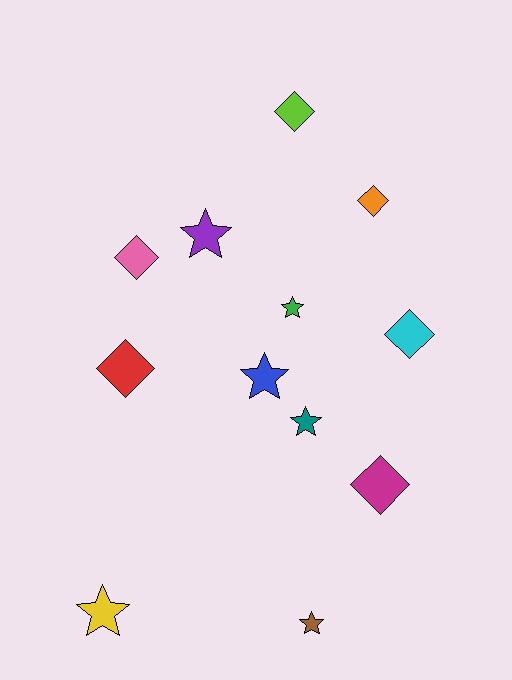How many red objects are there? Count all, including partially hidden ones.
There is 1 red object.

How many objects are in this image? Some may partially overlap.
There are 12 objects.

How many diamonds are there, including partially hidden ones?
There are 6 diamonds.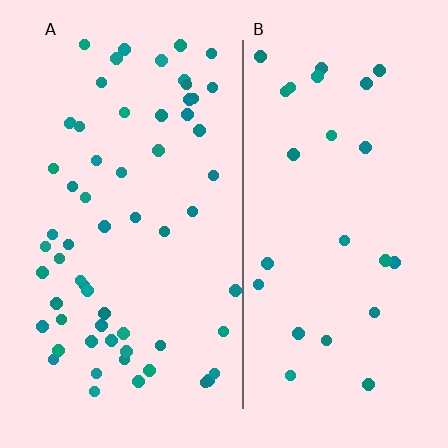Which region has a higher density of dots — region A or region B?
A (the left).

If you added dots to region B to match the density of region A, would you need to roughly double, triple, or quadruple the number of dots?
Approximately double.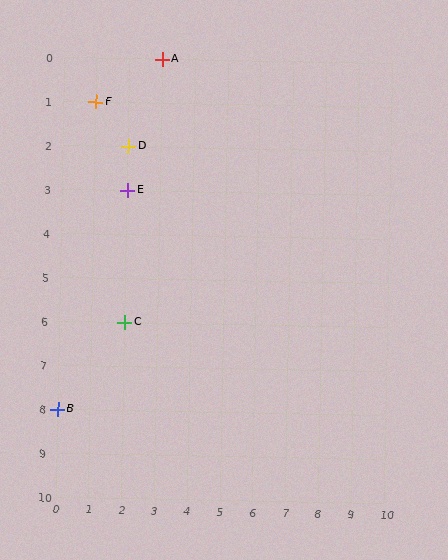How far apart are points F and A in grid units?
Points F and A are 2 columns and 1 row apart (about 2.2 grid units diagonally).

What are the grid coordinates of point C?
Point C is at grid coordinates (2, 6).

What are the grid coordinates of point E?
Point E is at grid coordinates (2, 3).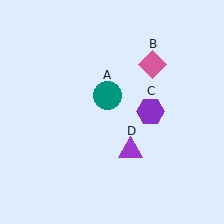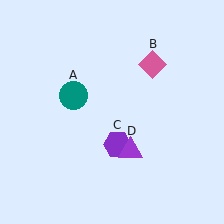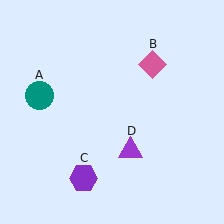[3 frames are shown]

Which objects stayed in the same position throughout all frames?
Pink diamond (object B) and purple triangle (object D) remained stationary.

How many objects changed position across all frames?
2 objects changed position: teal circle (object A), purple hexagon (object C).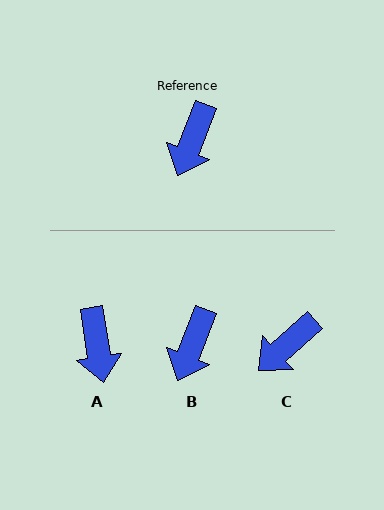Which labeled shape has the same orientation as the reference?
B.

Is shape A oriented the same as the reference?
No, it is off by about 30 degrees.